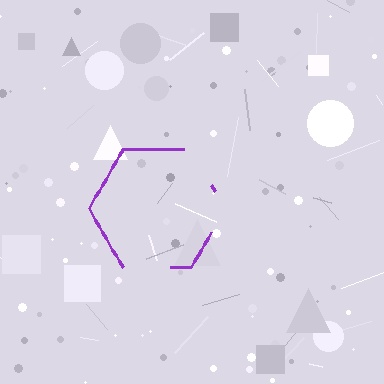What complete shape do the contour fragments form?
The contour fragments form a hexagon.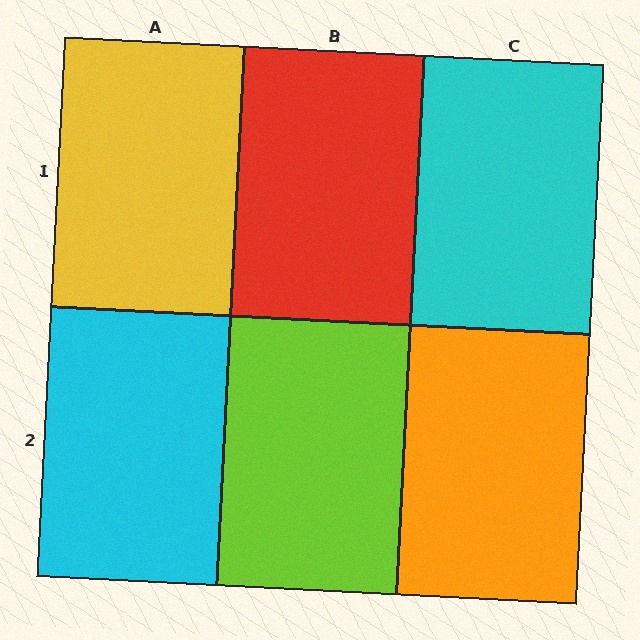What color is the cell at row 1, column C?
Cyan.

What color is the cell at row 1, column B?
Red.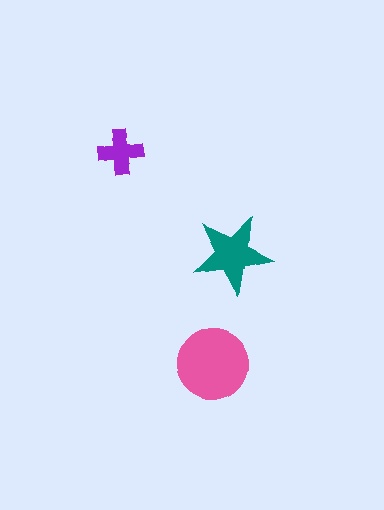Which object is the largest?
The pink circle.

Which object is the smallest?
The purple cross.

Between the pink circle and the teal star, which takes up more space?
The pink circle.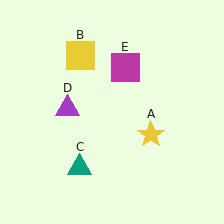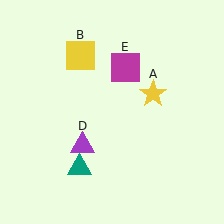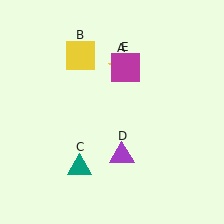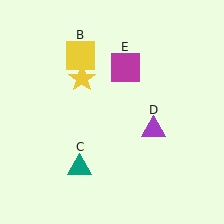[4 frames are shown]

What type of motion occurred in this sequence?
The yellow star (object A), purple triangle (object D) rotated counterclockwise around the center of the scene.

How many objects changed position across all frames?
2 objects changed position: yellow star (object A), purple triangle (object D).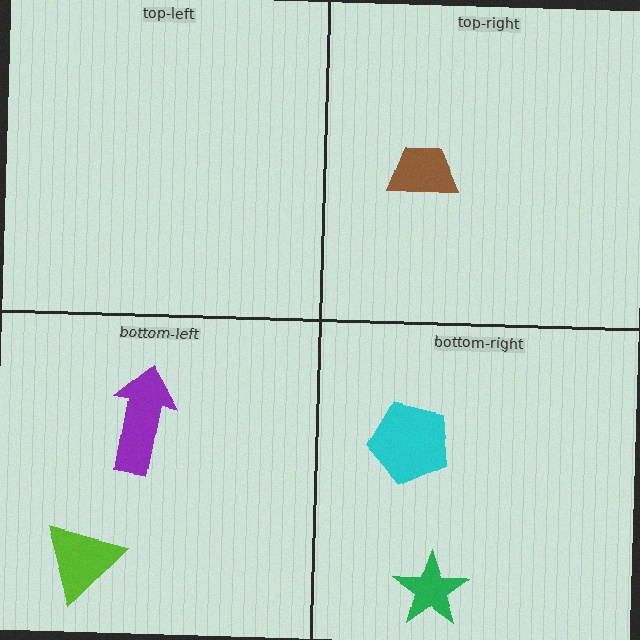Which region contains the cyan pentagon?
The bottom-right region.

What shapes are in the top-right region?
The brown trapezoid.